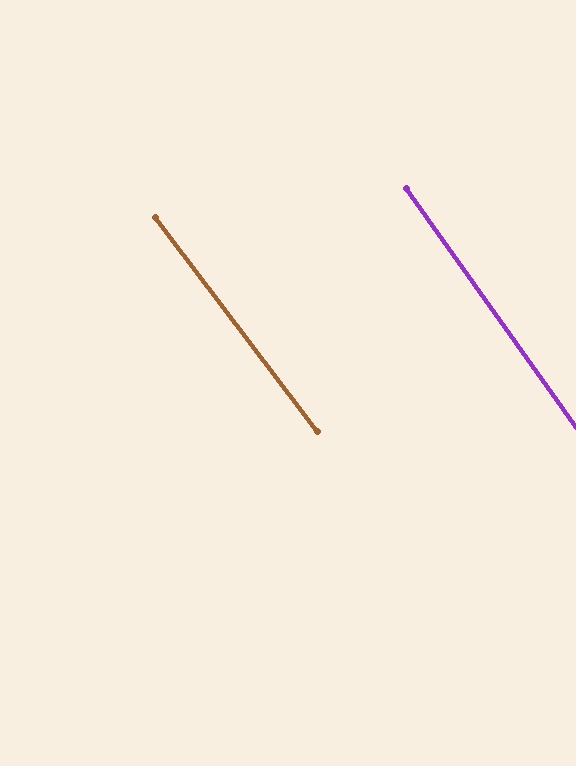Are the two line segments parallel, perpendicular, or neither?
Parallel — their directions differ by only 1.8°.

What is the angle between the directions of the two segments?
Approximately 2 degrees.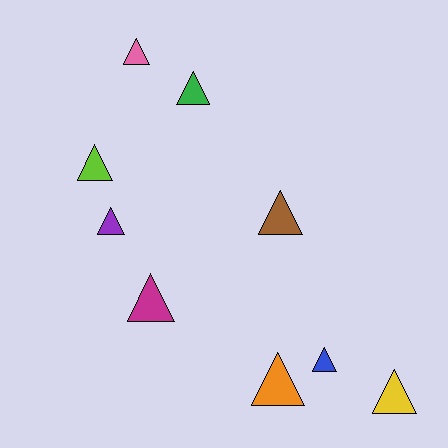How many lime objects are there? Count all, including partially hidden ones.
There is 1 lime object.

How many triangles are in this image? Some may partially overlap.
There are 9 triangles.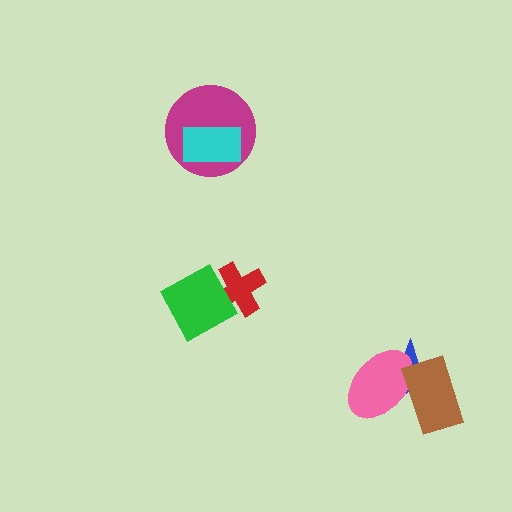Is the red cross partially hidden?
Yes, it is partially covered by another shape.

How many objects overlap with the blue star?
2 objects overlap with the blue star.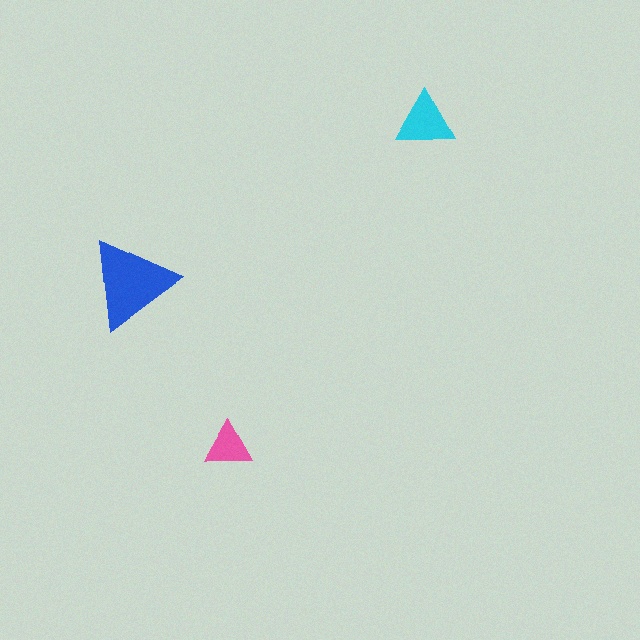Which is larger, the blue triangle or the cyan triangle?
The blue one.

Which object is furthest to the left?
The blue triangle is leftmost.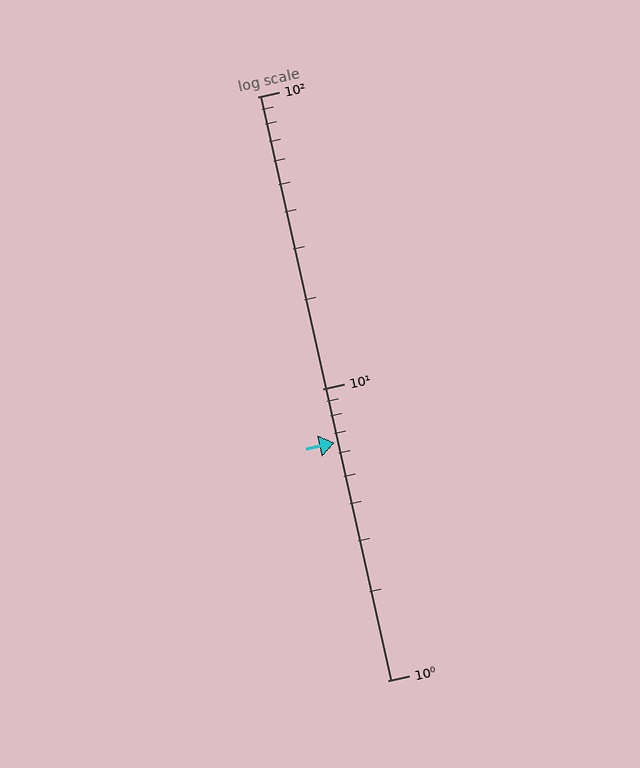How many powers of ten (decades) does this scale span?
The scale spans 2 decades, from 1 to 100.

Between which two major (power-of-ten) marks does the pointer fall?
The pointer is between 1 and 10.